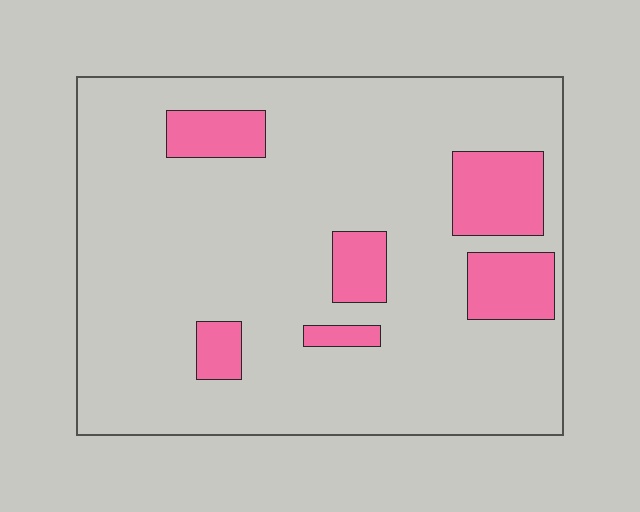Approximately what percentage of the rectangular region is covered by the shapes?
Approximately 15%.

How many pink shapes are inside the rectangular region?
6.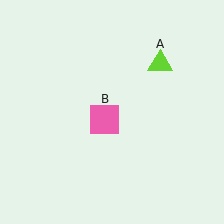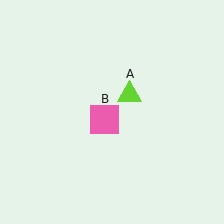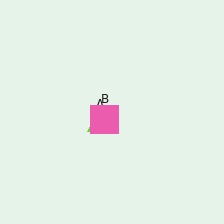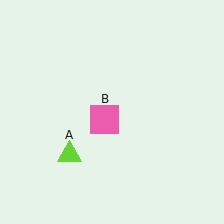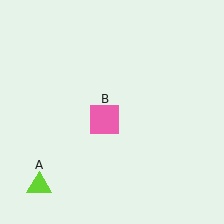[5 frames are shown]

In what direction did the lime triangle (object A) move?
The lime triangle (object A) moved down and to the left.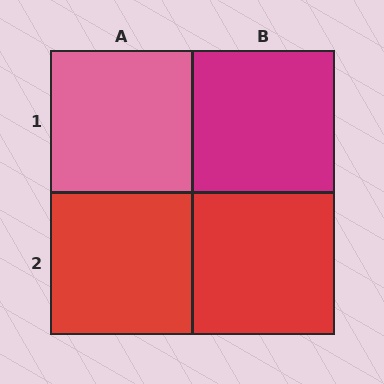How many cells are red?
2 cells are red.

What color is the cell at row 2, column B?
Red.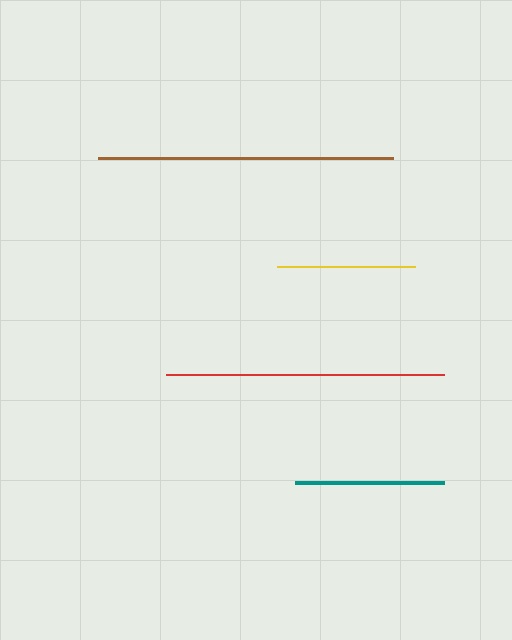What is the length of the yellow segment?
The yellow segment is approximately 137 pixels long.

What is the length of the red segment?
The red segment is approximately 279 pixels long.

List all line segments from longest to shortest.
From longest to shortest: brown, red, teal, yellow.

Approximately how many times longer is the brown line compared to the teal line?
The brown line is approximately 2.0 times the length of the teal line.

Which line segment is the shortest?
The yellow line is the shortest at approximately 137 pixels.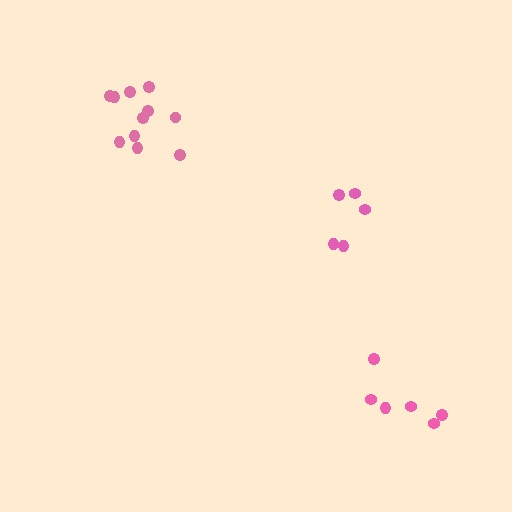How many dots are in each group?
Group 1: 6 dots, Group 2: 5 dots, Group 3: 11 dots (22 total).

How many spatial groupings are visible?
There are 3 spatial groupings.